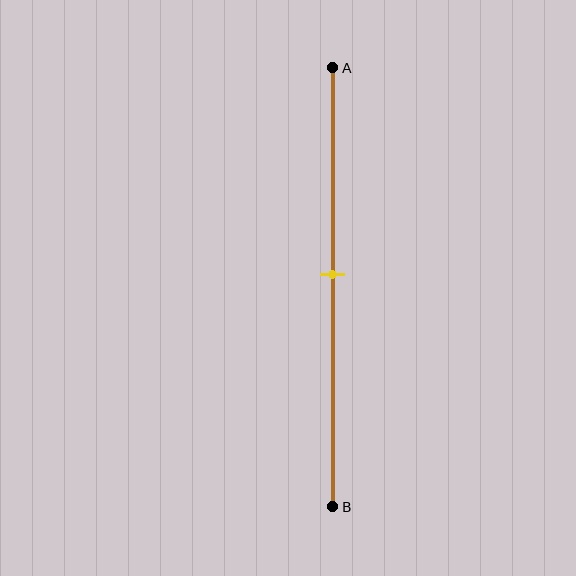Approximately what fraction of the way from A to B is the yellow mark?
The yellow mark is approximately 45% of the way from A to B.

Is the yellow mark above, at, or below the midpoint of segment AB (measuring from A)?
The yellow mark is approximately at the midpoint of segment AB.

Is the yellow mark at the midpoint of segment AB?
Yes, the mark is approximately at the midpoint.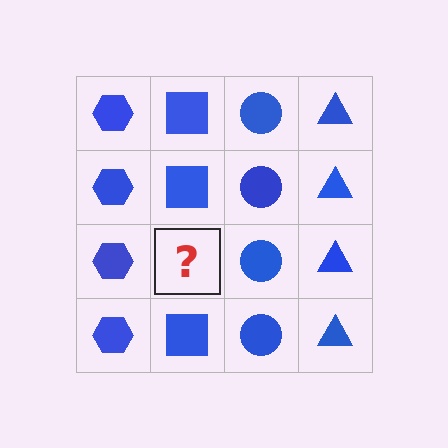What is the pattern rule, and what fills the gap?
The rule is that each column has a consistent shape. The gap should be filled with a blue square.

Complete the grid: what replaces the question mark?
The question mark should be replaced with a blue square.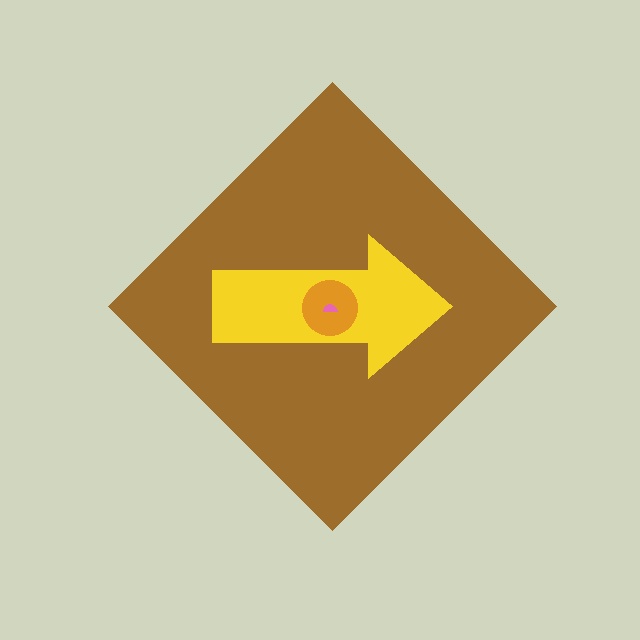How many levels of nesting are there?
4.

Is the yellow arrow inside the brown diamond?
Yes.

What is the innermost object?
The pink semicircle.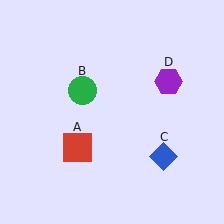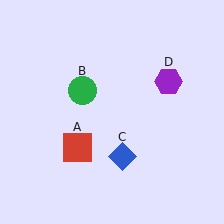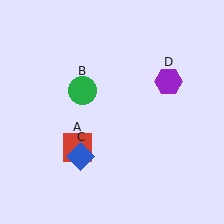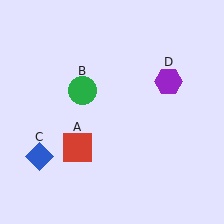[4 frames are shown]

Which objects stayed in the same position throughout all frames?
Red square (object A) and green circle (object B) and purple hexagon (object D) remained stationary.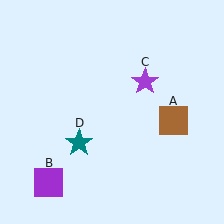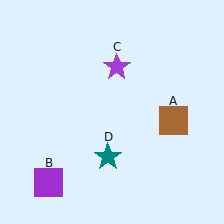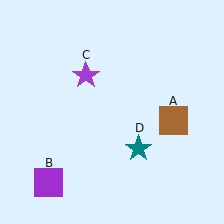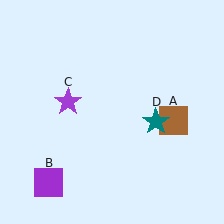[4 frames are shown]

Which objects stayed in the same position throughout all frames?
Brown square (object A) and purple square (object B) remained stationary.